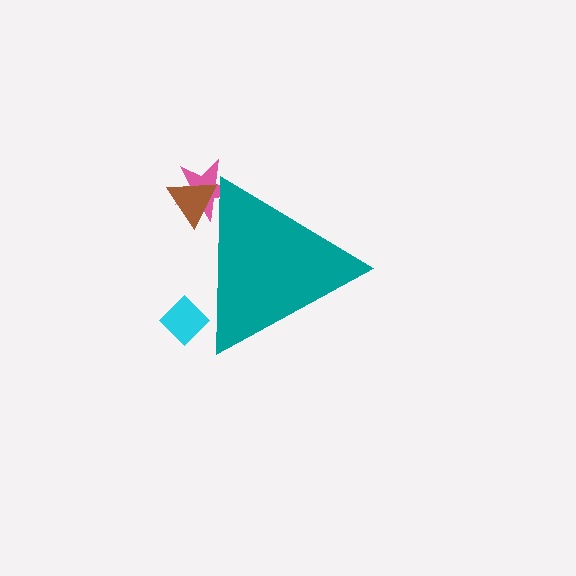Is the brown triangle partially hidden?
Yes, the brown triangle is partially hidden behind the teal triangle.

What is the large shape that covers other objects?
A teal triangle.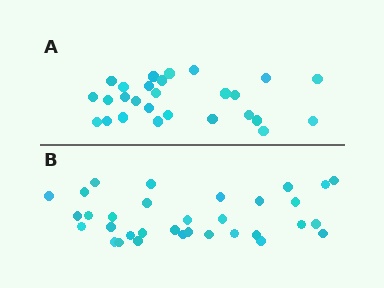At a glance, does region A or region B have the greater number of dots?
Region B (the bottom region) has more dots.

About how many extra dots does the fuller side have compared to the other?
Region B has about 6 more dots than region A.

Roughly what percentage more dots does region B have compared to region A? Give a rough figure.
About 20% more.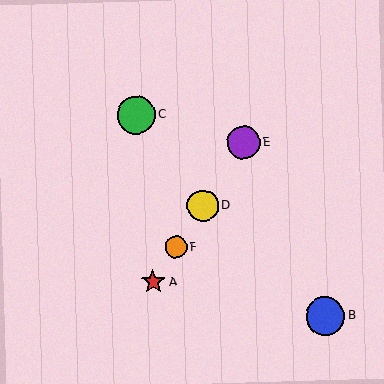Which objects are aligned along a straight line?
Objects A, D, E, F are aligned along a straight line.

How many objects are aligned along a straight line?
4 objects (A, D, E, F) are aligned along a straight line.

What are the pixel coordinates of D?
Object D is at (203, 206).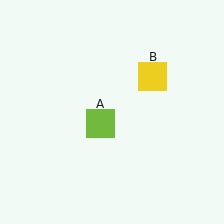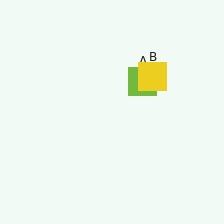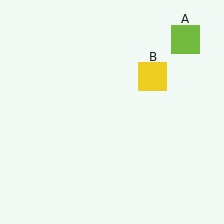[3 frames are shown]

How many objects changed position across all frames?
1 object changed position: lime square (object A).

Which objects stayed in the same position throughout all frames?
Yellow square (object B) remained stationary.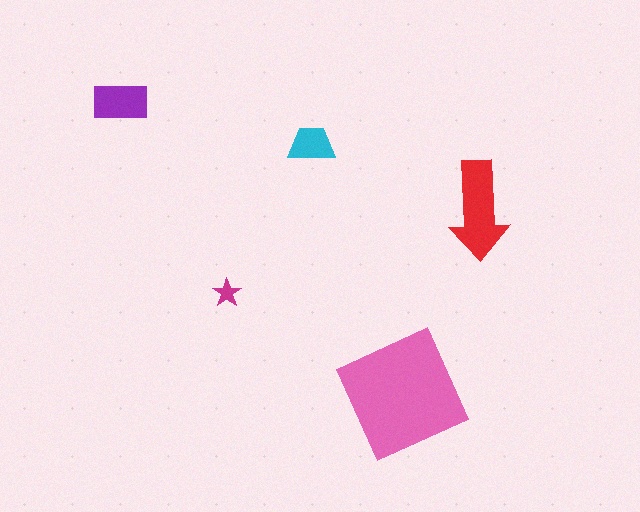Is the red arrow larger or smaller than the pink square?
Smaller.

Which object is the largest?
The pink square.